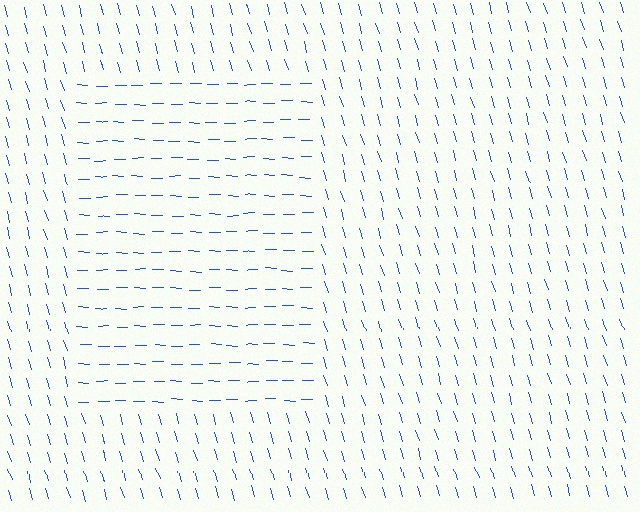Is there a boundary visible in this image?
Yes, there is a texture boundary formed by a change in line orientation.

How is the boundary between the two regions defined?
The boundary is defined purely by a change in line orientation (approximately 72 degrees difference). All lines are the same color and thickness.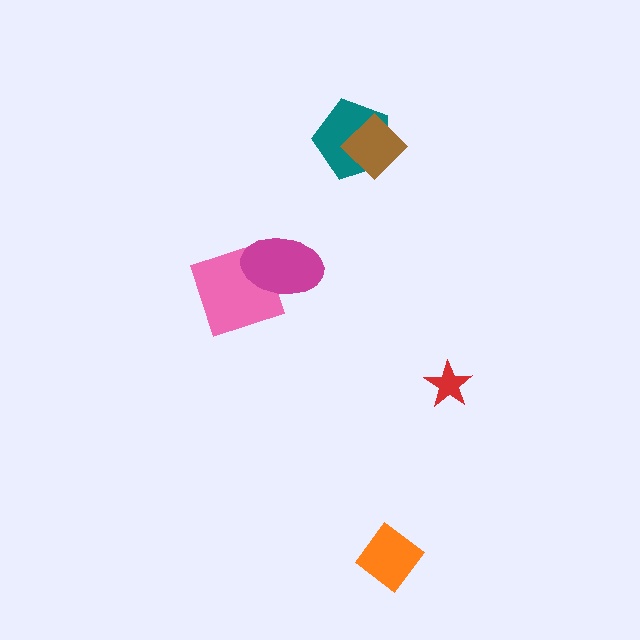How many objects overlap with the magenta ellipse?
1 object overlaps with the magenta ellipse.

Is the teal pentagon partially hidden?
Yes, it is partially covered by another shape.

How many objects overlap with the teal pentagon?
1 object overlaps with the teal pentagon.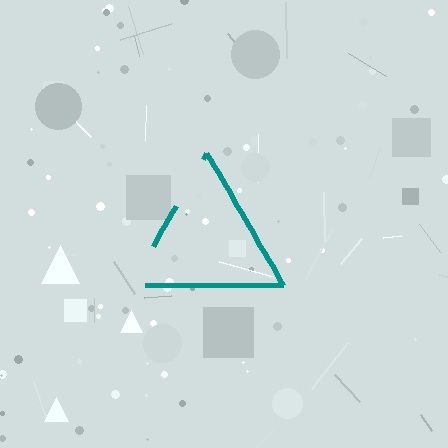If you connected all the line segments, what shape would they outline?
They would outline a triangle.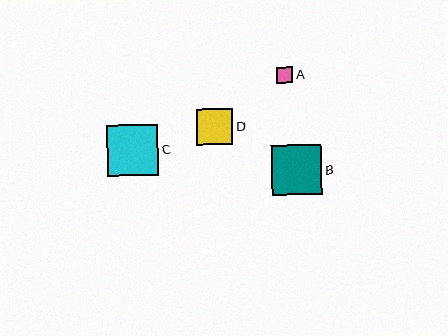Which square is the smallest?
Square A is the smallest with a size of approximately 16 pixels.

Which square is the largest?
Square C is the largest with a size of approximately 51 pixels.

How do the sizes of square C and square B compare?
Square C and square B are approximately the same size.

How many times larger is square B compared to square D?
Square B is approximately 1.4 times the size of square D.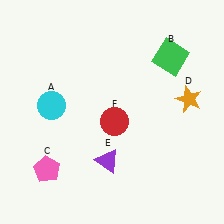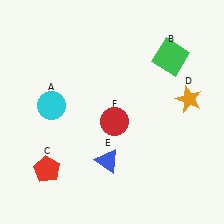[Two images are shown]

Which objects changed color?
C changed from pink to red. E changed from purple to blue.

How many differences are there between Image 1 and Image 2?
There are 2 differences between the two images.